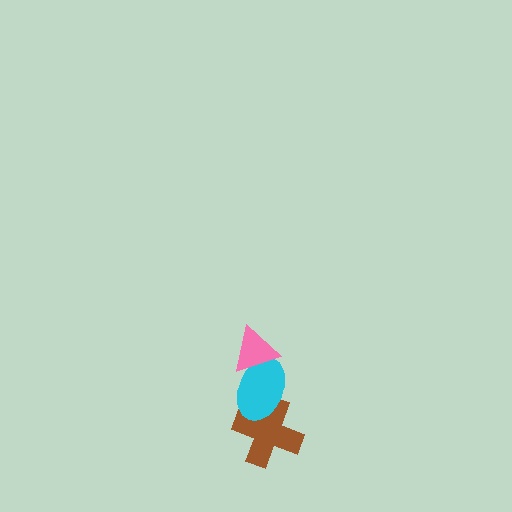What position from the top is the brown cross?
The brown cross is 3rd from the top.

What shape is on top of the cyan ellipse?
The pink triangle is on top of the cyan ellipse.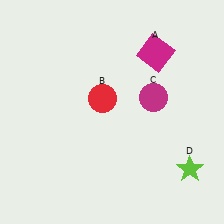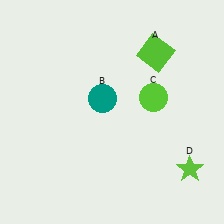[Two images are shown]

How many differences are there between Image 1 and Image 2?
There are 3 differences between the two images.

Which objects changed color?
A changed from magenta to lime. B changed from red to teal. C changed from magenta to lime.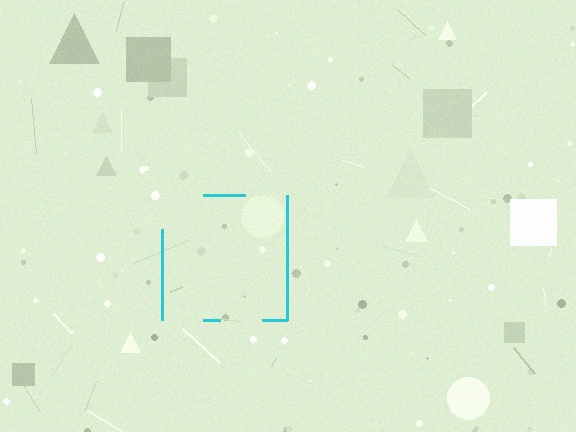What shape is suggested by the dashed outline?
The dashed outline suggests a square.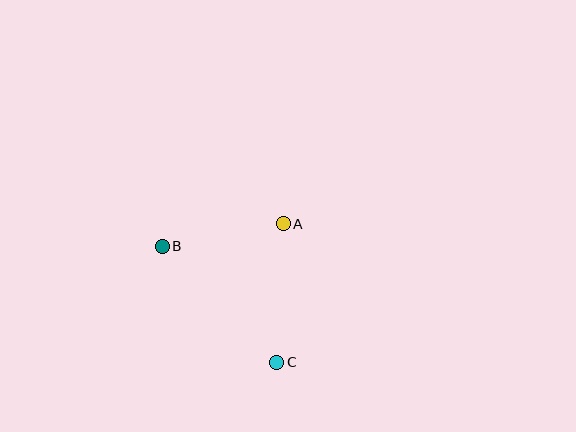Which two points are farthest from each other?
Points B and C are farthest from each other.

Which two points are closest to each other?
Points A and B are closest to each other.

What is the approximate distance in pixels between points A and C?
The distance between A and C is approximately 139 pixels.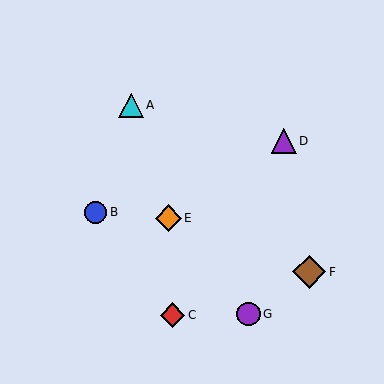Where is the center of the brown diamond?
The center of the brown diamond is at (309, 272).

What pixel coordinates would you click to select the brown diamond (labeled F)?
Click at (309, 272) to select the brown diamond F.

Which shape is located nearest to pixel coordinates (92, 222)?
The blue circle (labeled B) at (96, 212) is nearest to that location.